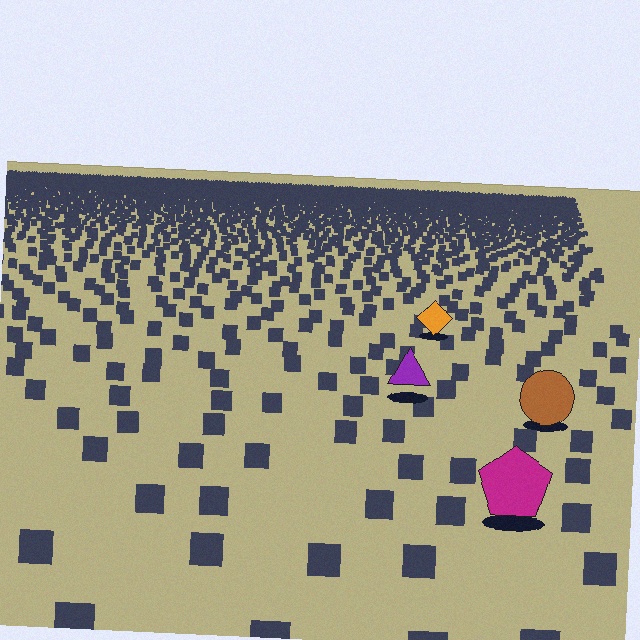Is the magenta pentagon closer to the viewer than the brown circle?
Yes. The magenta pentagon is closer — you can tell from the texture gradient: the ground texture is coarser near it.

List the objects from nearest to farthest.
From nearest to farthest: the magenta pentagon, the brown circle, the purple triangle, the orange diamond.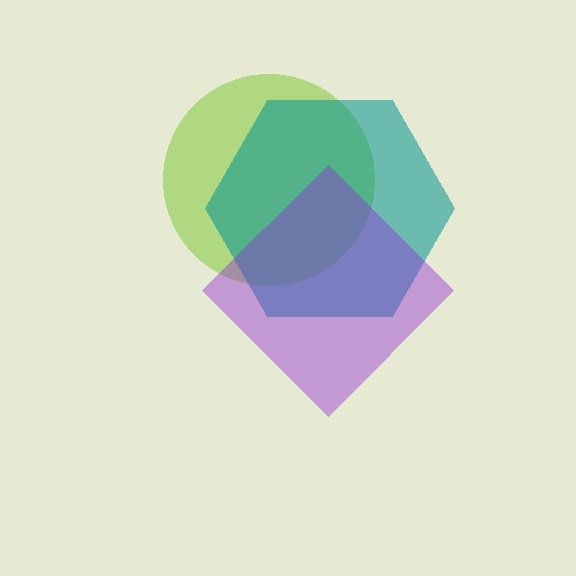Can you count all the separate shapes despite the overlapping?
Yes, there are 3 separate shapes.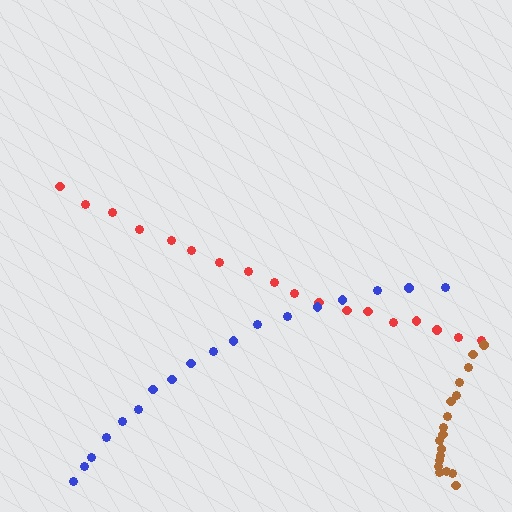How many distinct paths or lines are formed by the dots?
There are 3 distinct paths.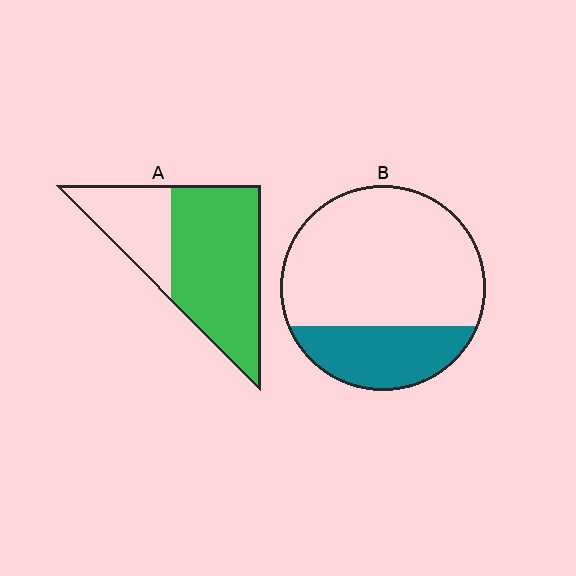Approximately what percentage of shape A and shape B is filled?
A is approximately 70% and B is approximately 25%.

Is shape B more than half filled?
No.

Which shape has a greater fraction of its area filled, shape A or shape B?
Shape A.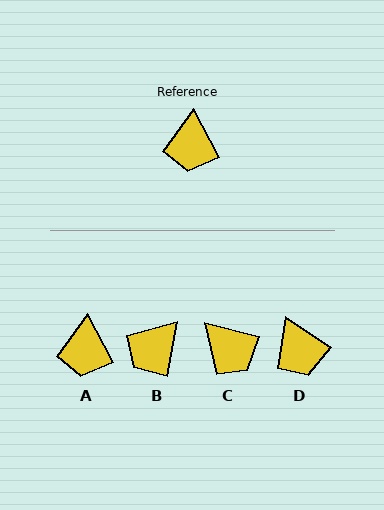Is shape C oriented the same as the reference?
No, it is off by about 48 degrees.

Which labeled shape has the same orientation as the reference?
A.